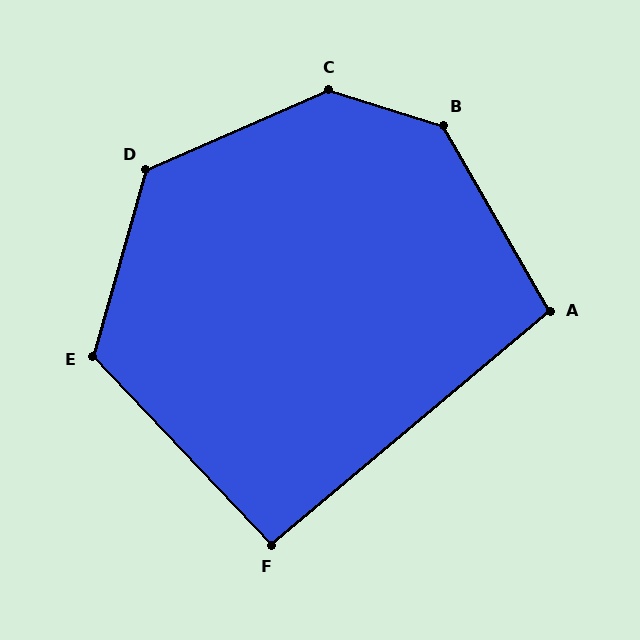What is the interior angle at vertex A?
Approximately 100 degrees (obtuse).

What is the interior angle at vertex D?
Approximately 129 degrees (obtuse).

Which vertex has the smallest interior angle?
F, at approximately 94 degrees.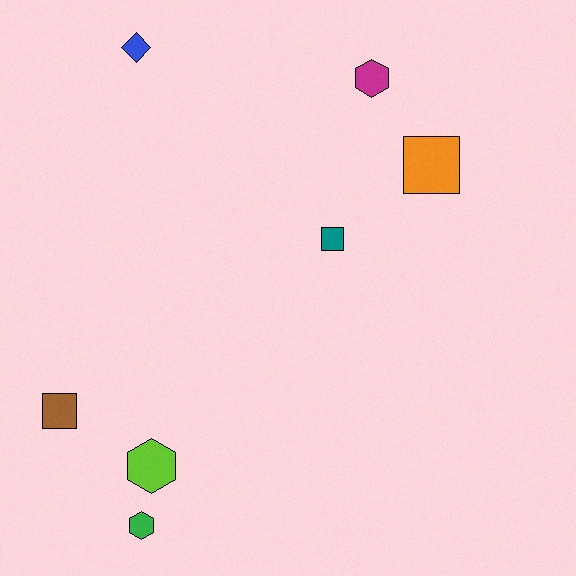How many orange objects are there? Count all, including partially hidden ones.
There is 1 orange object.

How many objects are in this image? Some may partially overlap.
There are 7 objects.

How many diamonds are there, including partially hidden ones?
There is 1 diamond.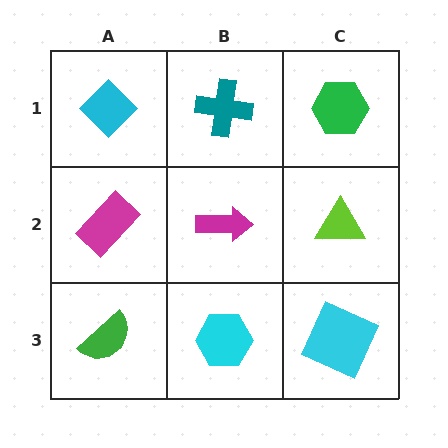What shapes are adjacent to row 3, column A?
A magenta rectangle (row 2, column A), a cyan hexagon (row 3, column B).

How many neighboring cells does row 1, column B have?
3.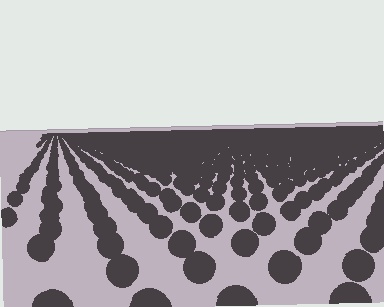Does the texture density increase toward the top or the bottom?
Density increases toward the top.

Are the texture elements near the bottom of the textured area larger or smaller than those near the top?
Larger. Near the bottom, elements are closer to the viewer and appear at a bigger on-screen size.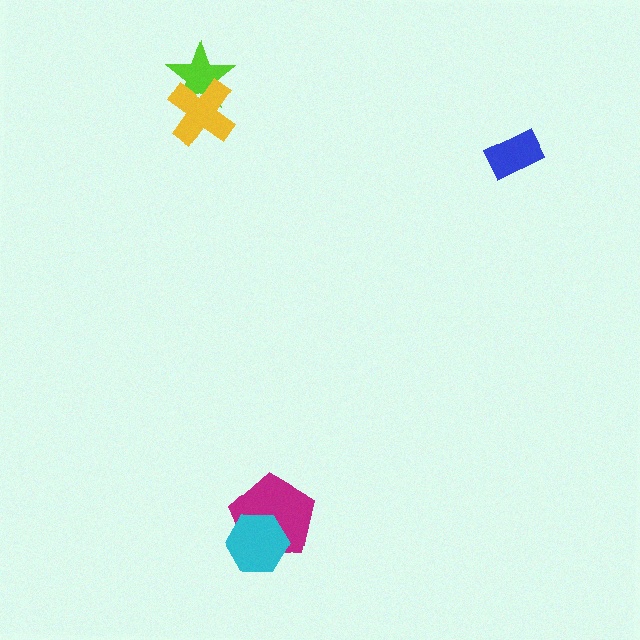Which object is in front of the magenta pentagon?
The cyan hexagon is in front of the magenta pentagon.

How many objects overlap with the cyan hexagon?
1 object overlaps with the cyan hexagon.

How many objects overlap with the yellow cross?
1 object overlaps with the yellow cross.